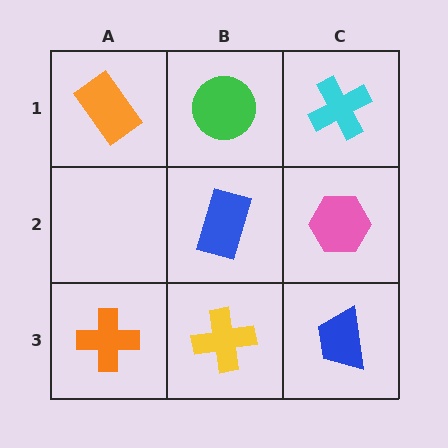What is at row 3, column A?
An orange cross.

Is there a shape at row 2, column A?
No, that cell is empty.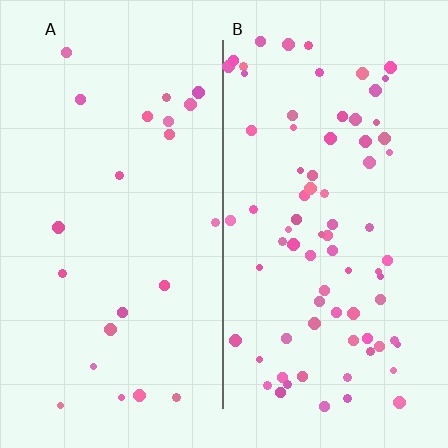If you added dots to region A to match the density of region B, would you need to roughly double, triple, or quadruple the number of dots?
Approximately triple.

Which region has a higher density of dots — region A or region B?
B (the right).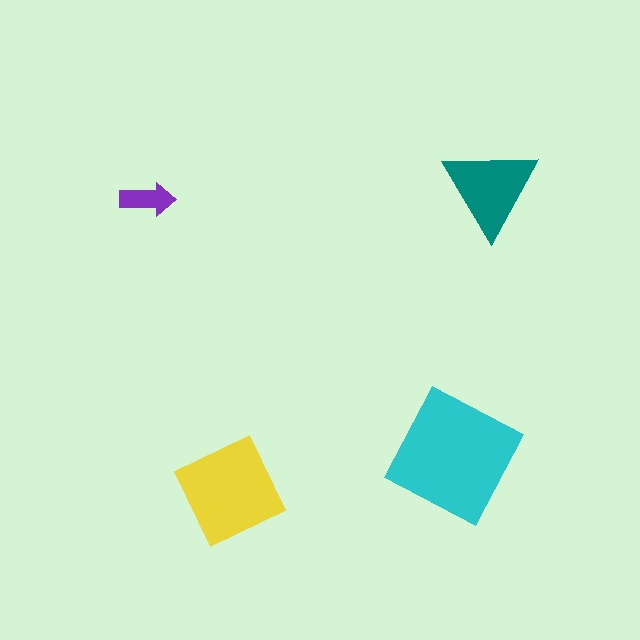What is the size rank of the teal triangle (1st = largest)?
3rd.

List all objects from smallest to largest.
The purple arrow, the teal triangle, the yellow diamond, the cyan square.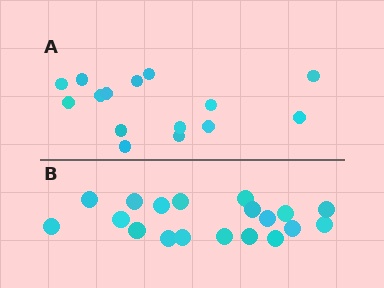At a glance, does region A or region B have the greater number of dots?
Region B (the bottom region) has more dots.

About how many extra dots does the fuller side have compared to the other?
Region B has about 4 more dots than region A.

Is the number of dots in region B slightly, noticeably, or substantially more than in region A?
Region B has noticeably more, but not dramatically so. The ratio is roughly 1.3 to 1.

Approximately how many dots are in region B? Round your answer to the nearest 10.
About 20 dots. (The exact count is 19, which rounds to 20.)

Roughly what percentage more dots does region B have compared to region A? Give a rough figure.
About 25% more.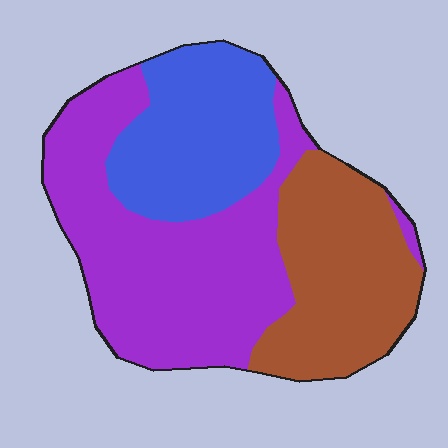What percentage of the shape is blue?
Blue covers around 25% of the shape.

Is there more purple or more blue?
Purple.